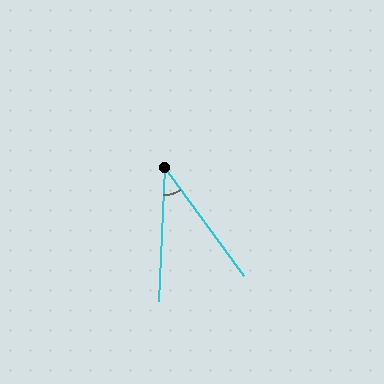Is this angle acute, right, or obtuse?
It is acute.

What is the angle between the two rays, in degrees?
Approximately 39 degrees.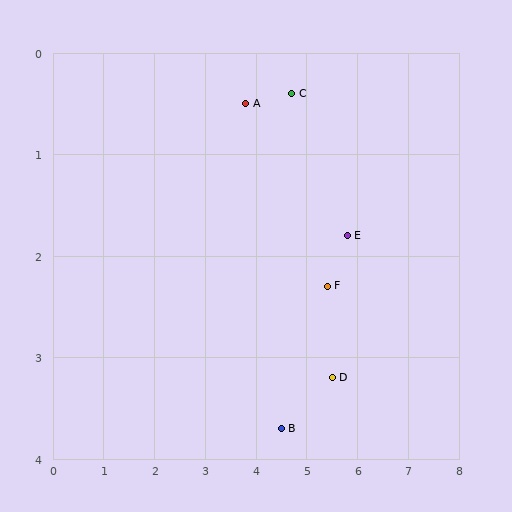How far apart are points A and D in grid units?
Points A and D are about 3.2 grid units apart.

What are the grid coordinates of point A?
Point A is at approximately (3.8, 0.5).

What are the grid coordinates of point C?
Point C is at approximately (4.7, 0.4).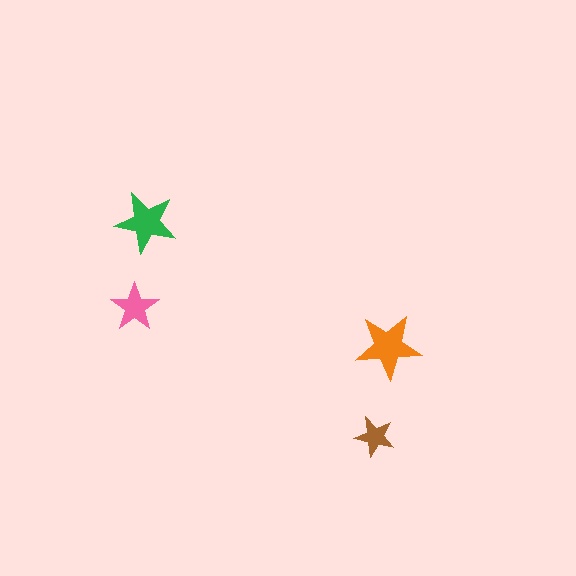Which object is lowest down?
The brown star is bottommost.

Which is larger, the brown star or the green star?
The green one.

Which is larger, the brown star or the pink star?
The pink one.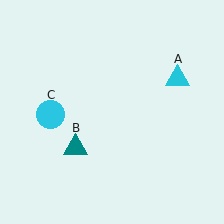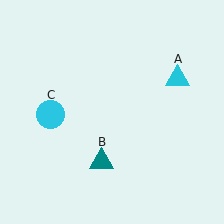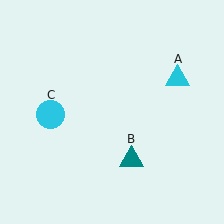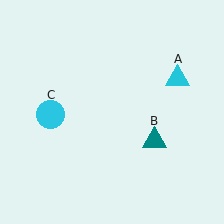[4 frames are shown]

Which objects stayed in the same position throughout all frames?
Cyan triangle (object A) and cyan circle (object C) remained stationary.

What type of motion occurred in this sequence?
The teal triangle (object B) rotated counterclockwise around the center of the scene.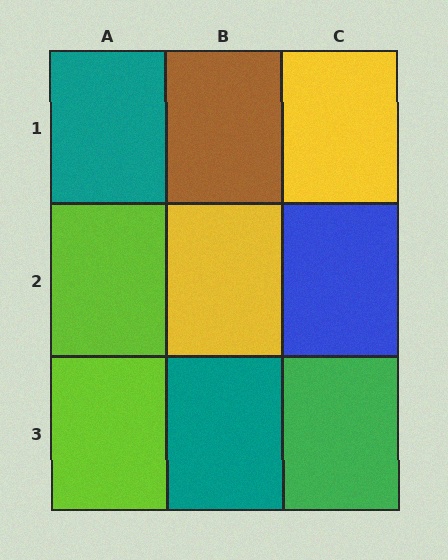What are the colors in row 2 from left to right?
Lime, yellow, blue.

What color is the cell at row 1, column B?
Brown.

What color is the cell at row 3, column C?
Green.